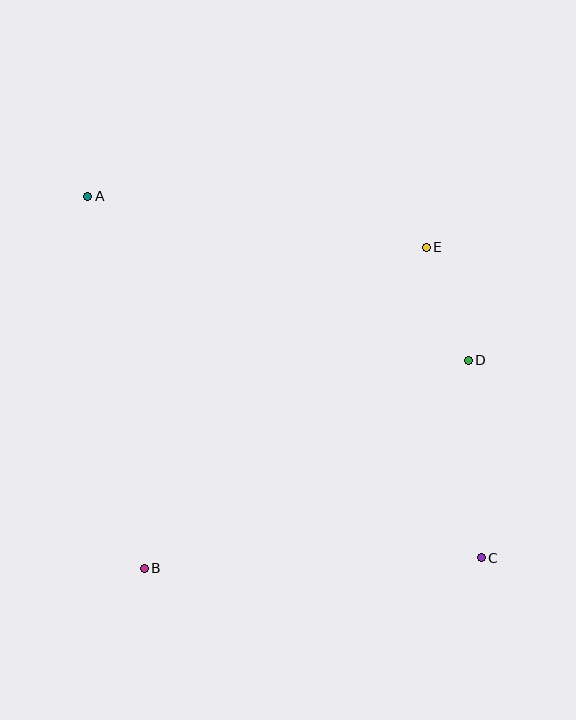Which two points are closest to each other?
Points D and E are closest to each other.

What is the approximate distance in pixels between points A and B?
The distance between A and B is approximately 376 pixels.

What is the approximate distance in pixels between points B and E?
The distance between B and E is approximately 427 pixels.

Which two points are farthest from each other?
Points A and C are farthest from each other.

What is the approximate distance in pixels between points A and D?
The distance between A and D is approximately 414 pixels.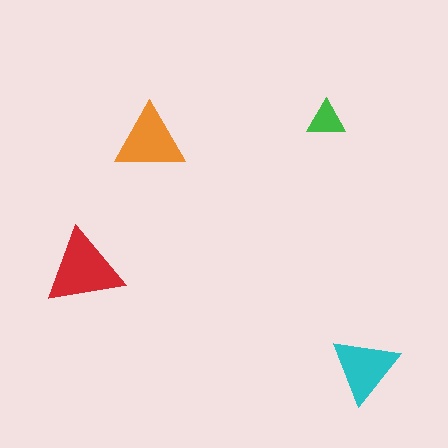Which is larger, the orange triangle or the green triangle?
The orange one.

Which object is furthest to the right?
The cyan triangle is rightmost.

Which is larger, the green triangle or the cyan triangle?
The cyan one.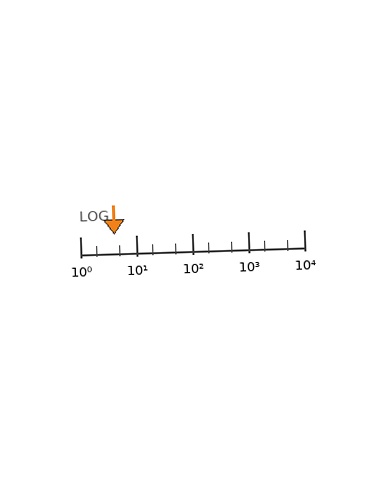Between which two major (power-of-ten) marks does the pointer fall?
The pointer is between 1 and 10.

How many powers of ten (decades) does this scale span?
The scale spans 4 decades, from 1 to 10000.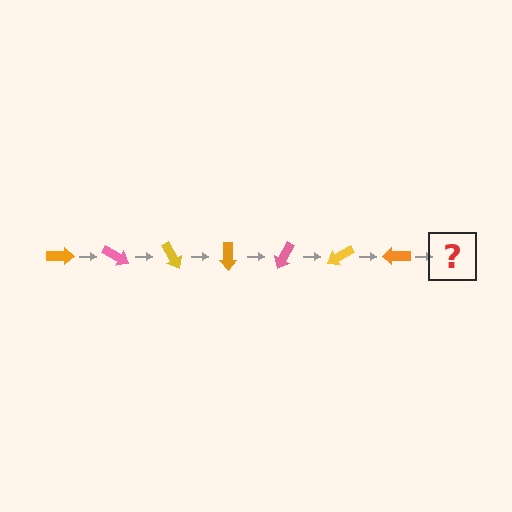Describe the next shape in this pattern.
It should be a pink arrow, rotated 210 degrees from the start.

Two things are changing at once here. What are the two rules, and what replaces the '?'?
The two rules are that it rotates 30 degrees each step and the color cycles through orange, pink, and yellow. The '?' should be a pink arrow, rotated 210 degrees from the start.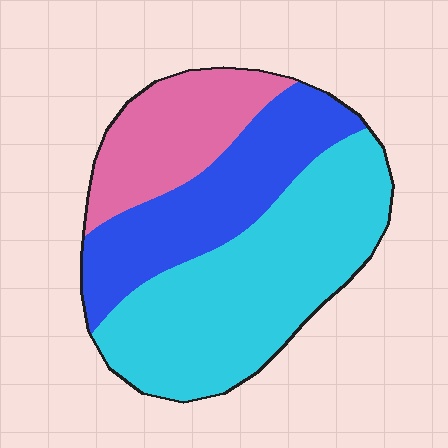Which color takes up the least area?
Pink, at roughly 20%.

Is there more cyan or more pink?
Cyan.